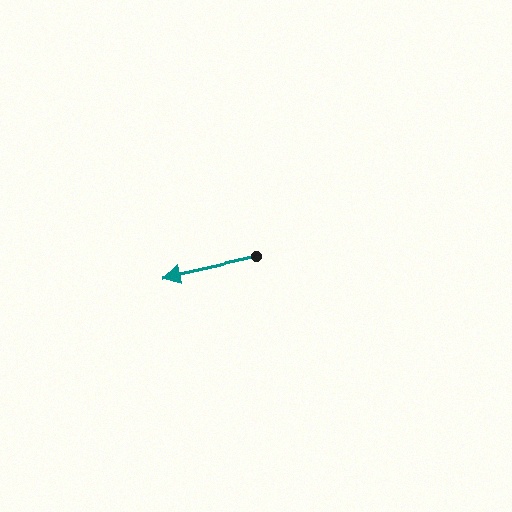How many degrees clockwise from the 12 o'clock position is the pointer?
Approximately 257 degrees.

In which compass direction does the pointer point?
West.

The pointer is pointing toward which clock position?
Roughly 9 o'clock.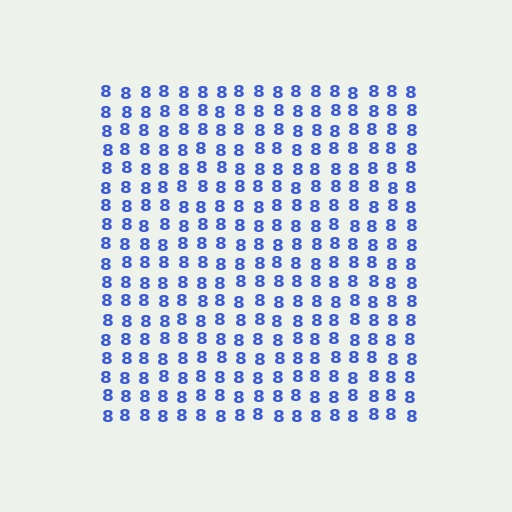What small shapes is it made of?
It is made of small digit 8's.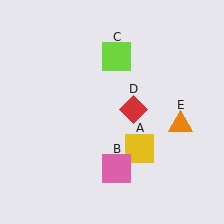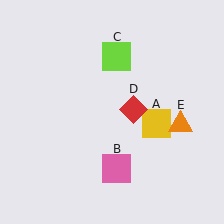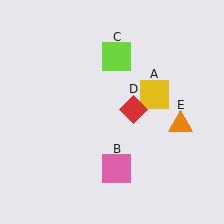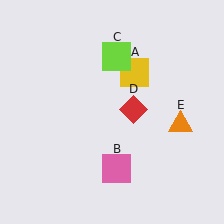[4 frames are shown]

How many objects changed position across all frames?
1 object changed position: yellow square (object A).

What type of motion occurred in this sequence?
The yellow square (object A) rotated counterclockwise around the center of the scene.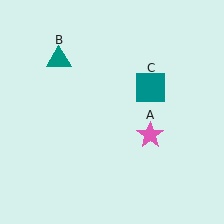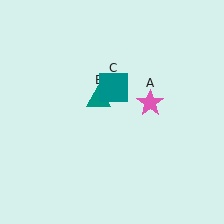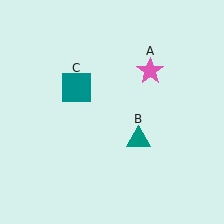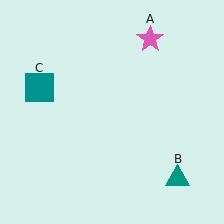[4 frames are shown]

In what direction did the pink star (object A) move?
The pink star (object A) moved up.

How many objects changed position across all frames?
3 objects changed position: pink star (object A), teal triangle (object B), teal square (object C).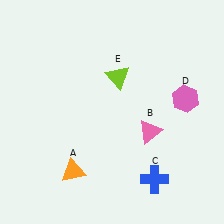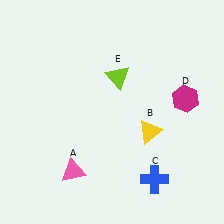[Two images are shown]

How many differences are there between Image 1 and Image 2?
There are 3 differences between the two images.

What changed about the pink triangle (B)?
In Image 1, B is pink. In Image 2, it changed to yellow.